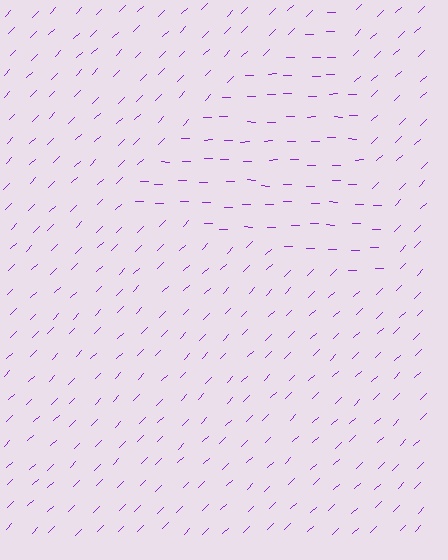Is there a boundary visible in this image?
Yes, there is a texture boundary formed by a change in line orientation.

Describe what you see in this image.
The image is filled with small purple line segments. A triangle region in the image has lines oriented differently from the surrounding lines, creating a visible texture boundary.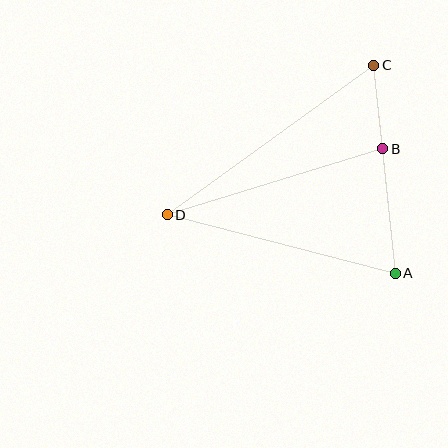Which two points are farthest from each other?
Points C and D are farthest from each other.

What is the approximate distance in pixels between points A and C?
The distance between A and C is approximately 209 pixels.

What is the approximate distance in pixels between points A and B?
The distance between A and B is approximately 125 pixels.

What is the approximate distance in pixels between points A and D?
The distance between A and D is approximately 235 pixels.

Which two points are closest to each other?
Points B and C are closest to each other.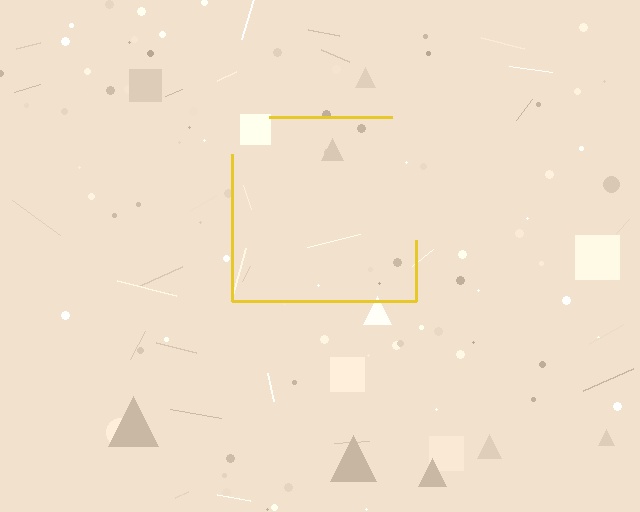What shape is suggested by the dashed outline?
The dashed outline suggests a square.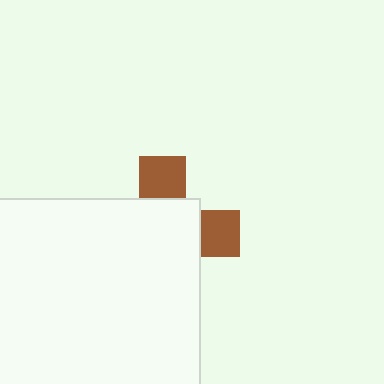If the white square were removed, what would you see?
You would see the complete brown cross.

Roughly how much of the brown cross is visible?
A small part of it is visible (roughly 30%).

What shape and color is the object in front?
The object in front is a white square.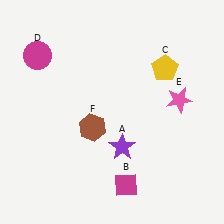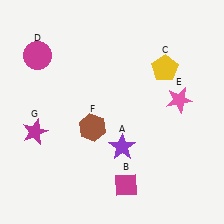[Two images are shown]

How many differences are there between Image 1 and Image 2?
There is 1 difference between the two images.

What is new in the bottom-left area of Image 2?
A magenta star (G) was added in the bottom-left area of Image 2.